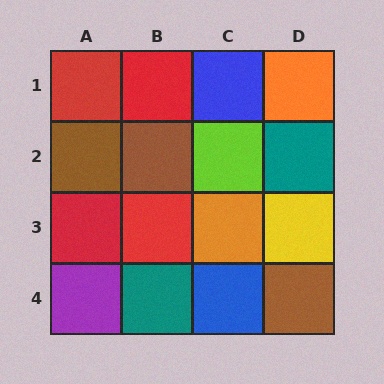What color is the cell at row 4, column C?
Blue.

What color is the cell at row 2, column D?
Teal.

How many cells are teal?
2 cells are teal.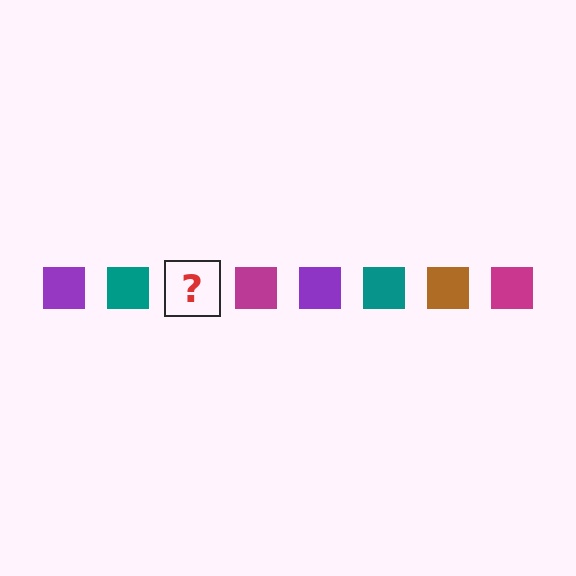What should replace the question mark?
The question mark should be replaced with a brown square.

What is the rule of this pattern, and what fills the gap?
The rule is that the pattern cycles through purple, teal, brown, magenta squares. The gap should be filled with a brown square.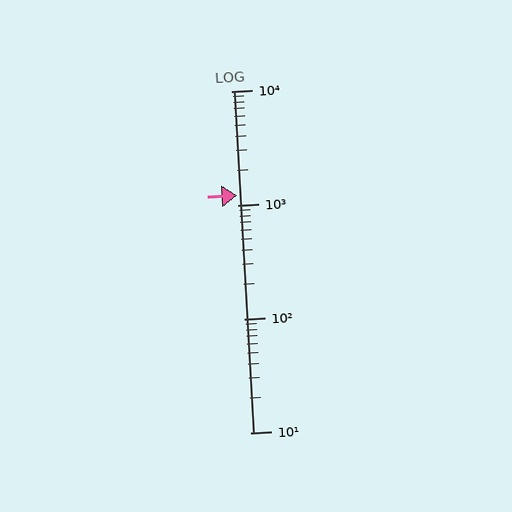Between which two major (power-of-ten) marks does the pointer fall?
The pointer is between 1000 and 10000.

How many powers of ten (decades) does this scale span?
The scale spans 3 decades, from 10 to 10000.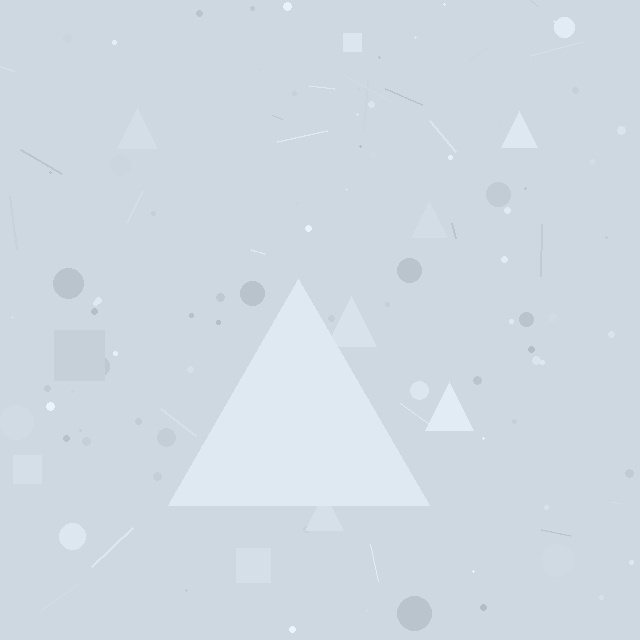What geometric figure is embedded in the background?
A triangle is embedded in the background.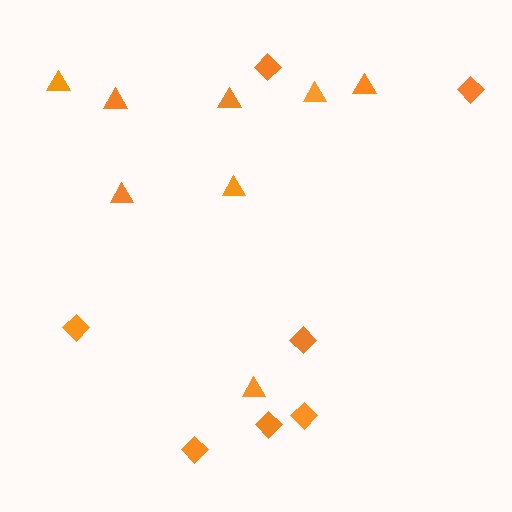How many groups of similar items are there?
There are 2 groups: one group of triangles (8) and one group of diamonds (7).